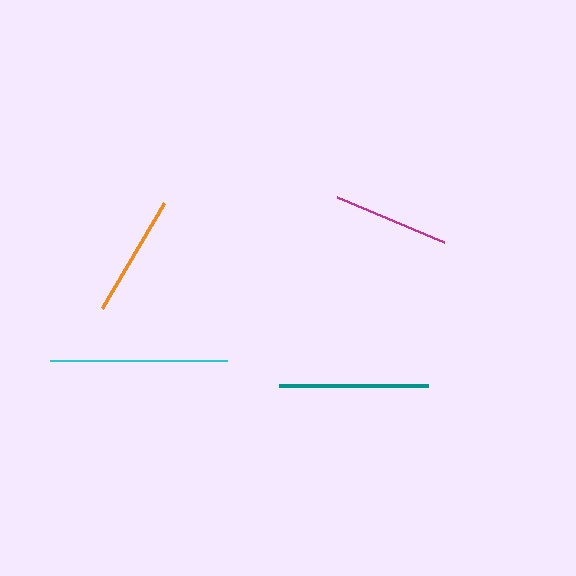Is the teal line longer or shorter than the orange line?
The teal line is longer than the orange line.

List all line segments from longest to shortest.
From longest to shortest: cyan, teal, orange, magenta.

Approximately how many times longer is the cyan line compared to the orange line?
The cyan line is approximately 1.5 times the length of the orange line.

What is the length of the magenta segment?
The magenta segment is approximately 116 pixels long.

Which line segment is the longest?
The cyan line is the longest at approximately 177 pixels.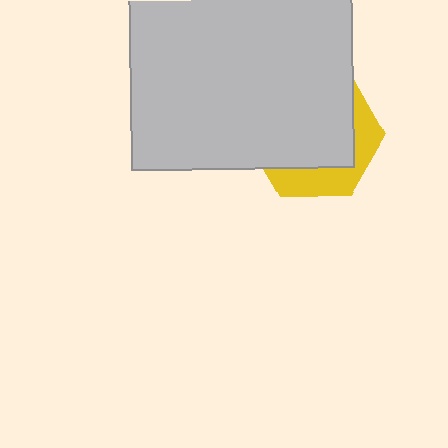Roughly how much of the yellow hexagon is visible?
A small part of it is visible (roughly 31%).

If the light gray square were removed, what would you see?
You would see the complete yellow hexagon.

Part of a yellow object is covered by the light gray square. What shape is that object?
It is a hexagon.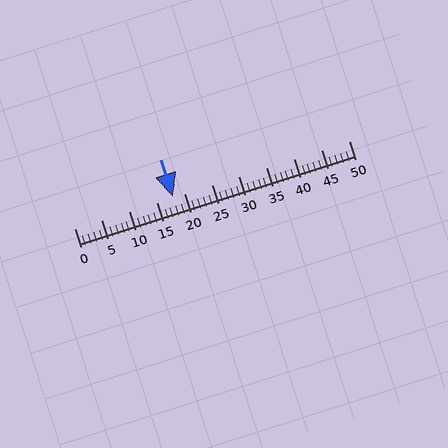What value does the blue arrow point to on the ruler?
The blue arrow points to approximately 18.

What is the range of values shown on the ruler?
The ruler shows values from 0 to 50.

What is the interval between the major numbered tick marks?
The major tick marks are spaced 5 units apart.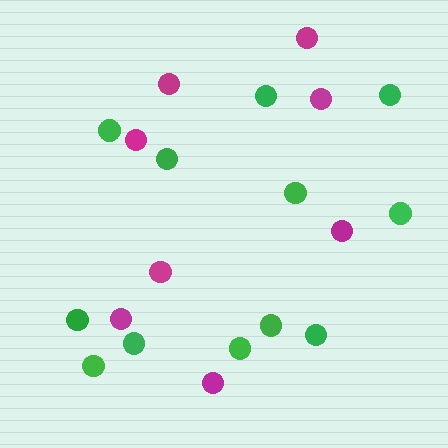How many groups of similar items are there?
There are 2 groups: one group of magenta circles (8) and one group of green circles (12).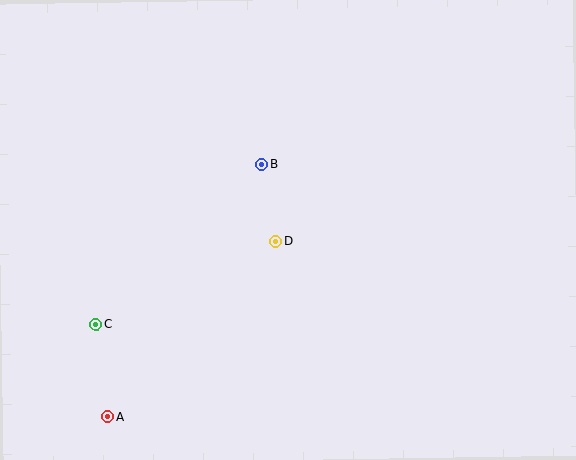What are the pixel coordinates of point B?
Point B is at (262, 165).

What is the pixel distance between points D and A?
The distance between D and A is 243 pixels.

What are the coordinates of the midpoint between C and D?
The midpoint between C and D is at (186, 283).